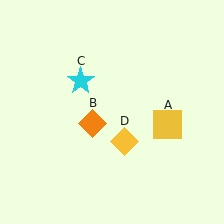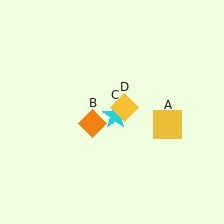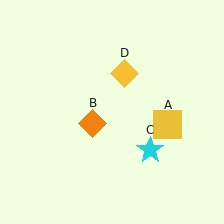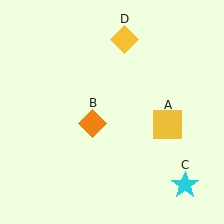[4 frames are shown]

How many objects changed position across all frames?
2 objects changed position: cyan star (object C), yellow diamond (object D).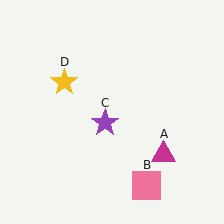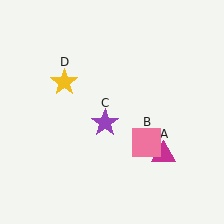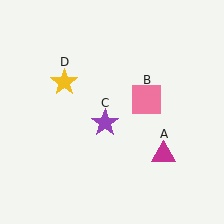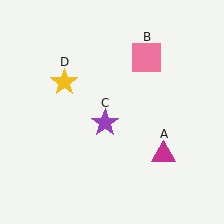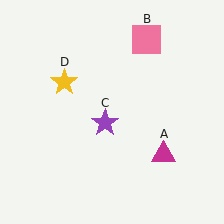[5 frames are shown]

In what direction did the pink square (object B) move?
The pink square (object B) moved up.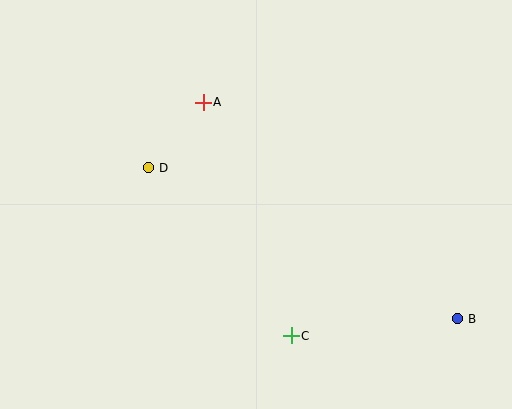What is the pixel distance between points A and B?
The distance between A and B is 334 pixels.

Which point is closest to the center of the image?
Point D at (149, 168) is closest to the center.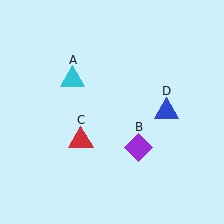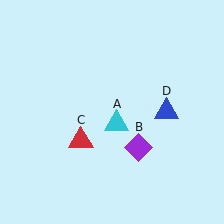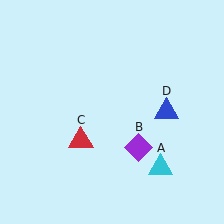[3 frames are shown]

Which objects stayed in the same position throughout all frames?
Purple diamond (object B) and red triangle (object C) and blue triangle (object D) remained stationary.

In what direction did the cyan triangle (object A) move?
The cyan triangle (object A) moved down and to the right.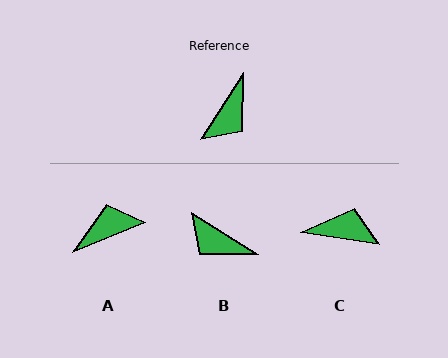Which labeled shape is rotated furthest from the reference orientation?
A, about 145 degrees away.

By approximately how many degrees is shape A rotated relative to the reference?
Approximately 145 degrees counter-clockwise.